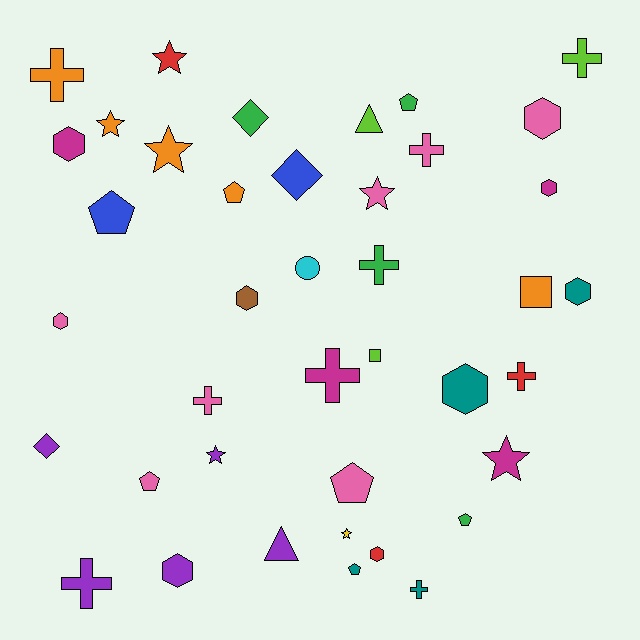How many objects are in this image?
There are 40 objects.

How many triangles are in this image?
There are 2 triangles.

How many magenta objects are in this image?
There are 4 magenta objects.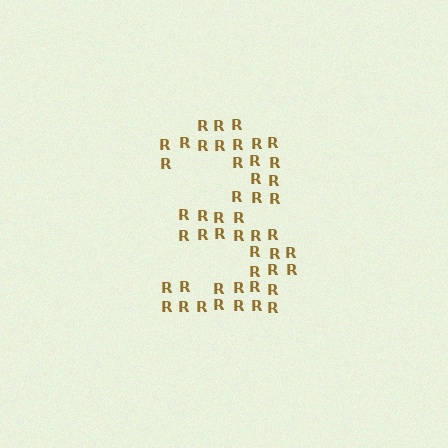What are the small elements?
The small elements are letter R's.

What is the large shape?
The large shape is the digit 3.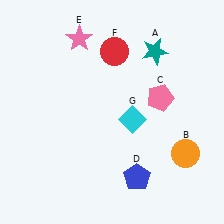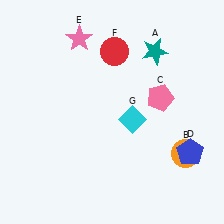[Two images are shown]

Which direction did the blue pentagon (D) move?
The blue pentagon (D) moved right.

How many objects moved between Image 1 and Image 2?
1 object moved between the two images.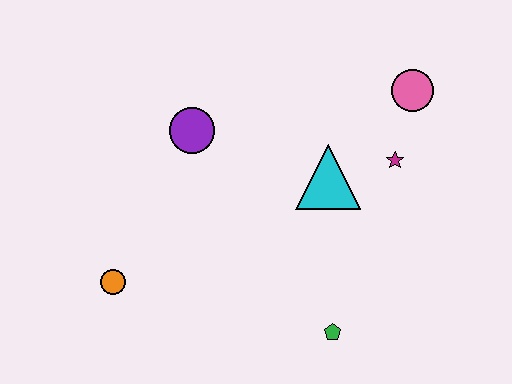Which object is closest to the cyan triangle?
The magenta star is closest to the cyan triangle.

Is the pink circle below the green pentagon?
No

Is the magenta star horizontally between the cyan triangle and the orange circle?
No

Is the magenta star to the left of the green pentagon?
No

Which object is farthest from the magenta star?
The orange circle is farthest from the magenta star.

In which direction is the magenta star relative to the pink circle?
The magenta star is below the pink circle.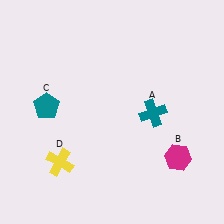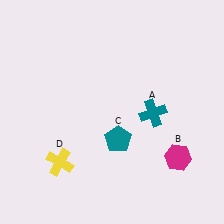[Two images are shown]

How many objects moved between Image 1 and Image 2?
1 object moved between the two images.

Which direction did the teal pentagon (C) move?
The teal pentagon (C) moved right.